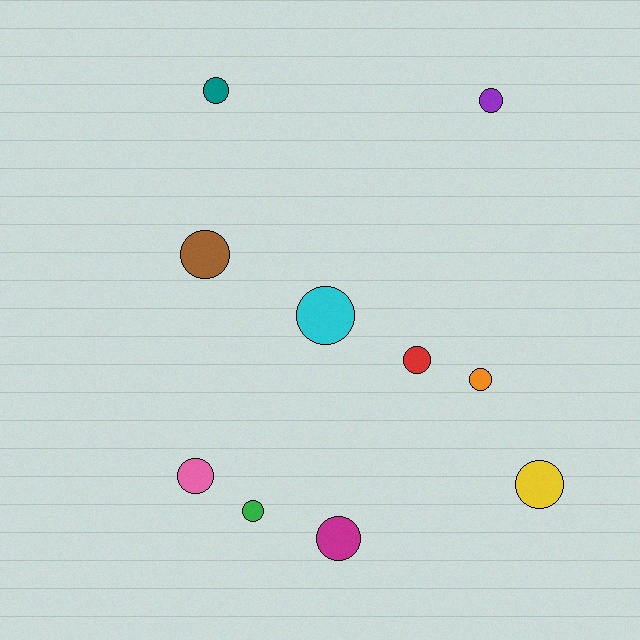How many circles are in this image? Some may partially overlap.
There are 10 circles.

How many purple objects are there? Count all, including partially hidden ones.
There is 1 purple object.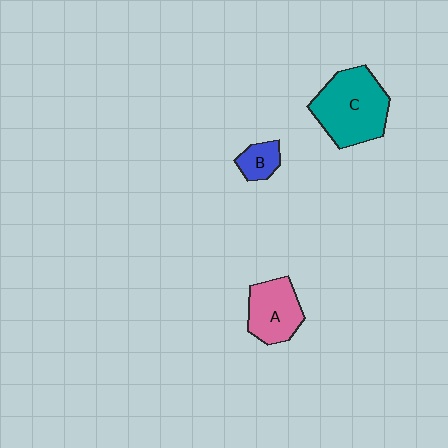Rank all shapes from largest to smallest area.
From largest to smallest: C (teal), A (pink), B (blue).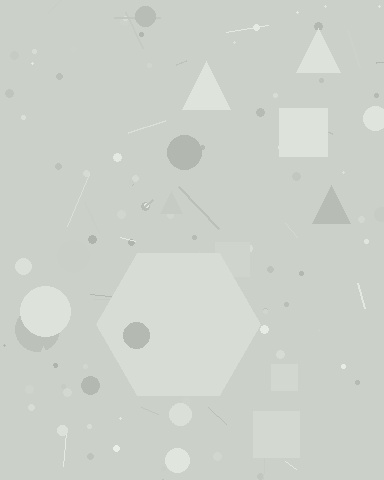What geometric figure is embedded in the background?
A hexagon is embedded in the background.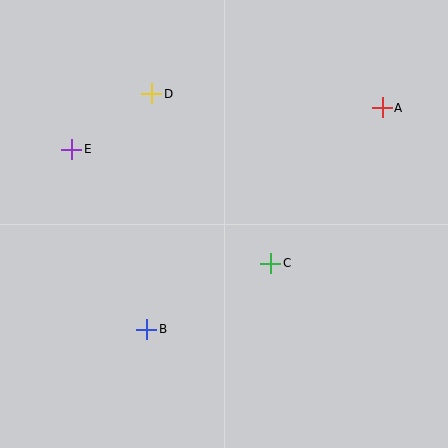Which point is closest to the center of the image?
Point C at (271, 263) is closest to the center.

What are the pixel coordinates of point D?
Point D is at (152, 94).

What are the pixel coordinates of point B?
Point B is at (147, 329).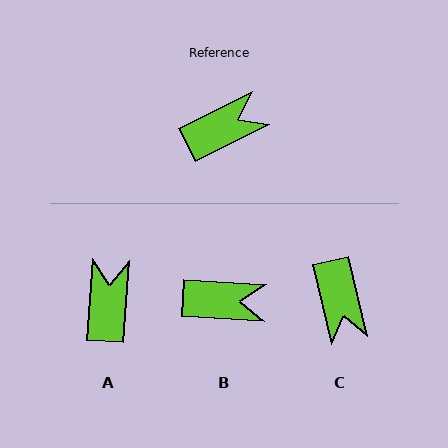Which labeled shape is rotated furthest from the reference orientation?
C, about 104 degrees away.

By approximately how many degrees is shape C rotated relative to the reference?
Approximately 104 degrees clockwise.